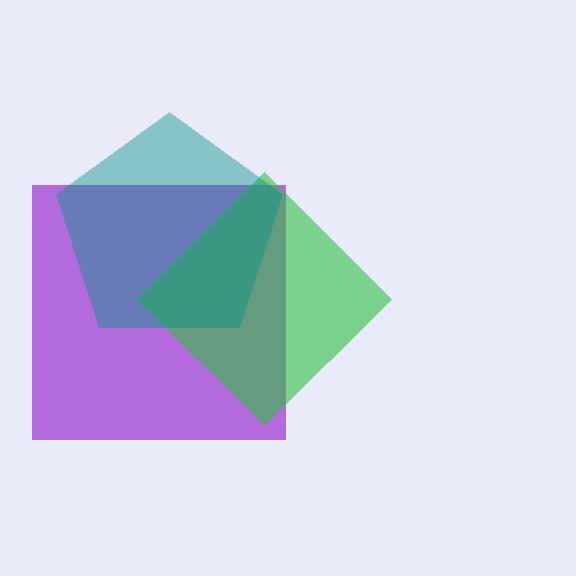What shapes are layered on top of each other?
The layered shapes are: a purple square, a green diamond, a teal pentagon.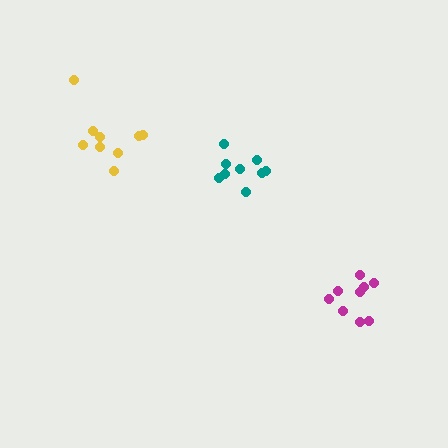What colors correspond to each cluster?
The clusters are colored: teal, magenta, yellow.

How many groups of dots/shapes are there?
There are 3 groups.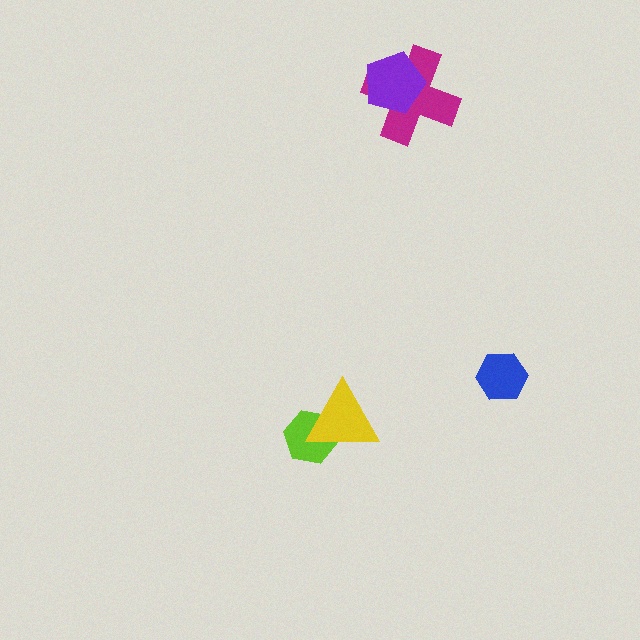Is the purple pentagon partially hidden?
No, no other shape covers it.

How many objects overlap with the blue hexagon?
0 objects overlap with the blue hexagon.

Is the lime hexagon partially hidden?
Yes, it is partially covered by another shape.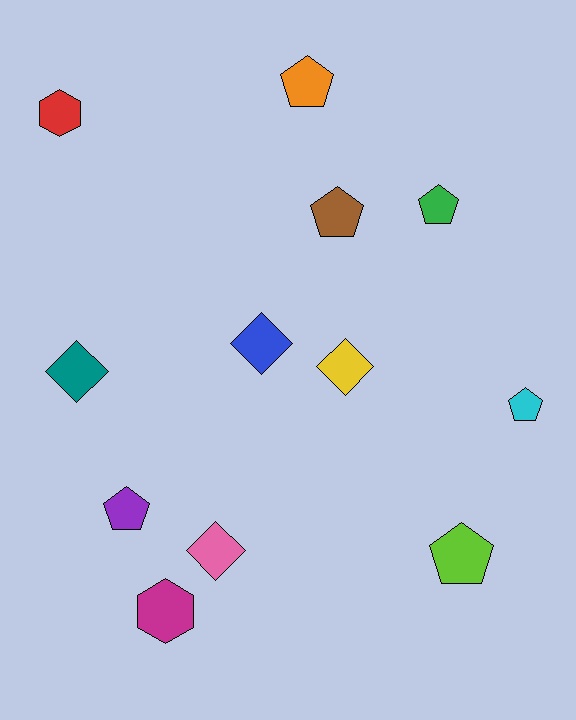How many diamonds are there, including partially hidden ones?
There are 4 diamonds.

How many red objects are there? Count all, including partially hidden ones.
There is 1 red object.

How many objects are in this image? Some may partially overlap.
There are 12 objects.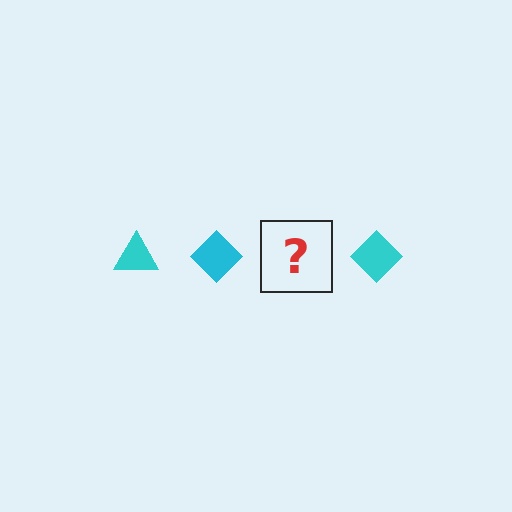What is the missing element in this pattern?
The missing element is a cyan triangle.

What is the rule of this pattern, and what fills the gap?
The rule is that the pattern cycles through triangle, diamond shapes in cyan. The gap should be filled with a cyan triangle.